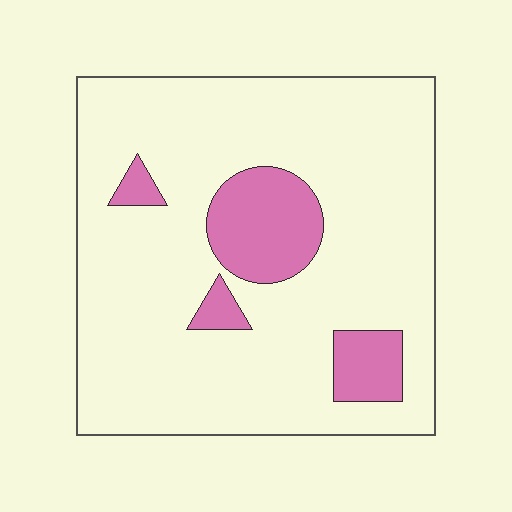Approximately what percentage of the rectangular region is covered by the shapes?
Approximately 15%.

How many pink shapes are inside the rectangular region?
4.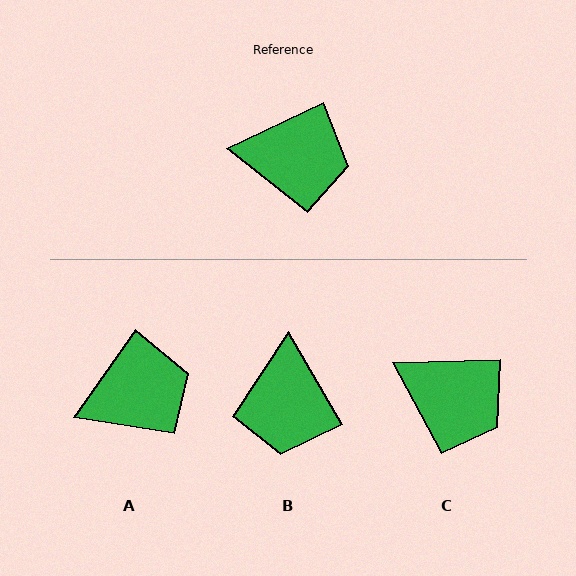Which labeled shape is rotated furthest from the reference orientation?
B, about 85 degrees away.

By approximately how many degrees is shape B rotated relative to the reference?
Approximately 85 degrees clockwise.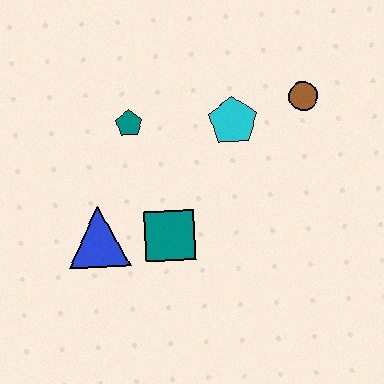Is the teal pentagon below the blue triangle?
No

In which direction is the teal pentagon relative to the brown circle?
The teal pentagon is to the left of the brown circle.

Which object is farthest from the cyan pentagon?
The blue triangle is farthest from the cyan pentagon.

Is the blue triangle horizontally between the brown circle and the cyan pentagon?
No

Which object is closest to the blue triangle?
The teal square is closest to the blue triangle.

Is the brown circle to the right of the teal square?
Yes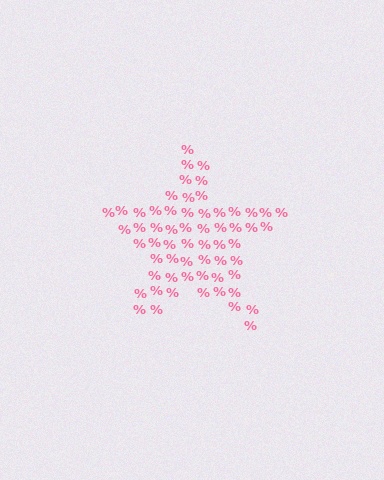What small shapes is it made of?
It is made of small percent signs.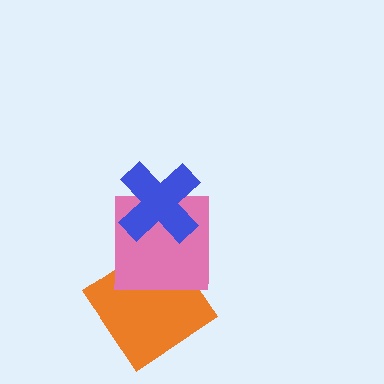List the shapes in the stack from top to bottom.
From top to bottom: the blue cross, the pink square, the orange diamond.